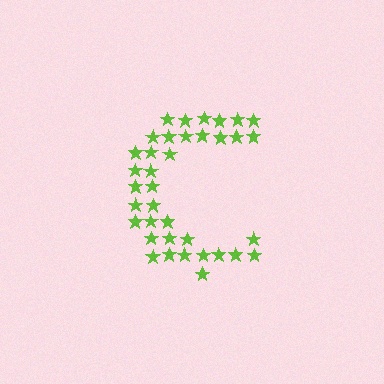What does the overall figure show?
The overall figure shows the letter C.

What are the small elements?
The small elements are stars.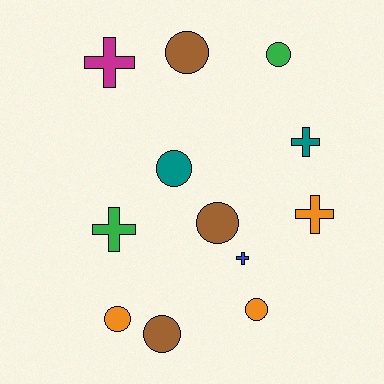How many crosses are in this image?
There are 5 crosses.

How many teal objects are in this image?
There are 2 teal objects.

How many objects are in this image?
There are 12 objects.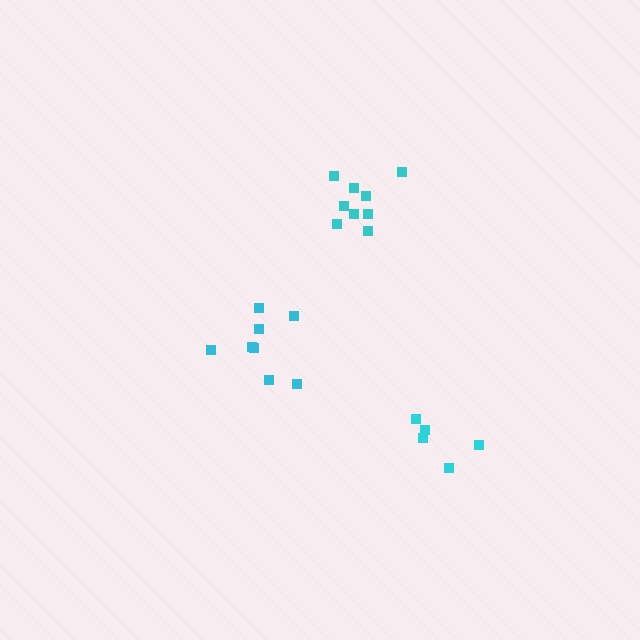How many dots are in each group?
Group 1: 5 dots, Group 2: 9 dots, Group 3: 8 dots (22 total).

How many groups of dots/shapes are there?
There are 3 groups.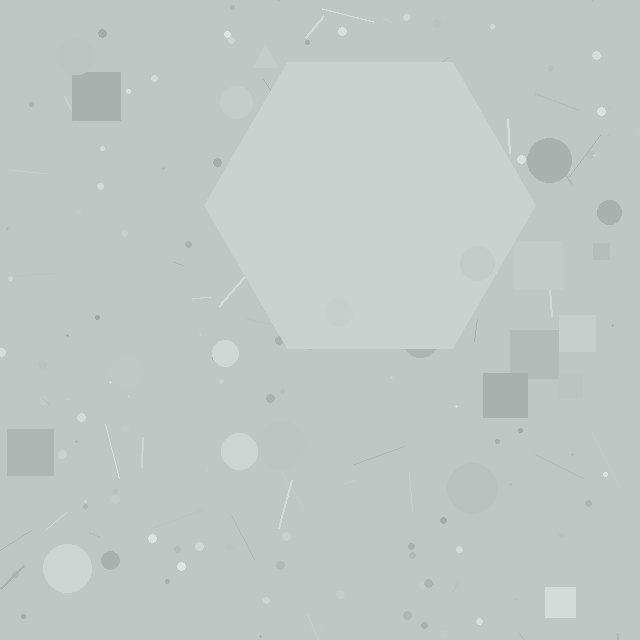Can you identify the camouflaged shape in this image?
The camouflaged shape is a hexagon.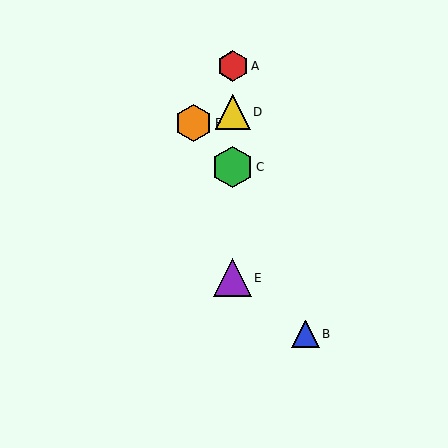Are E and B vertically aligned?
No, E is at x≈233 and B is at x≈305.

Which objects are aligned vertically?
Objects A, C, D, E are aligned vertically.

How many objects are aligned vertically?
4 objects (A, C, D, E) are aligned vertically.